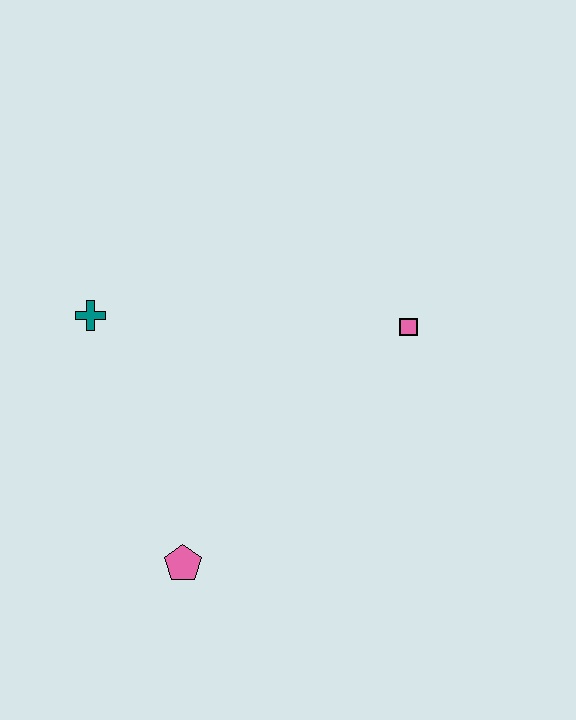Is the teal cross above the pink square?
Yes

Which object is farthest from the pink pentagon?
The pink square is farthest from the pink pentagon.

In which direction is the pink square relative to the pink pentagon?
The pink square is above the pink pentagon.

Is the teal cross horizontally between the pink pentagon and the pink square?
No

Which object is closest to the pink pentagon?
The teal cross is closest to the pink pentagon.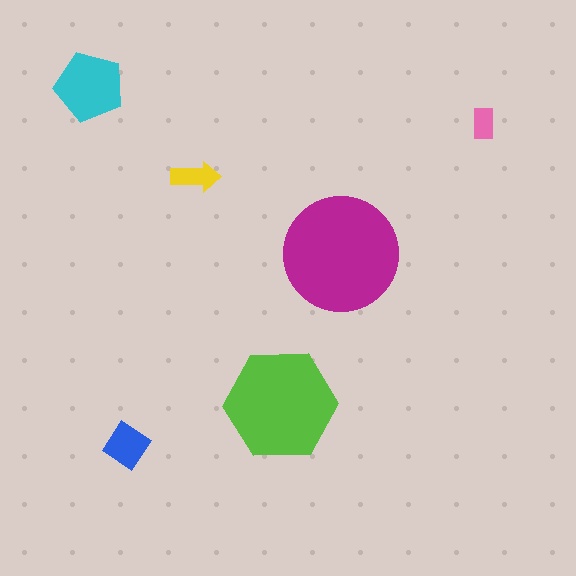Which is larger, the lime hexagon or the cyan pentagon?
The lime hexagon.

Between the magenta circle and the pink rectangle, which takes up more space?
The magenta circle.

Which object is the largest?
The magenta circle.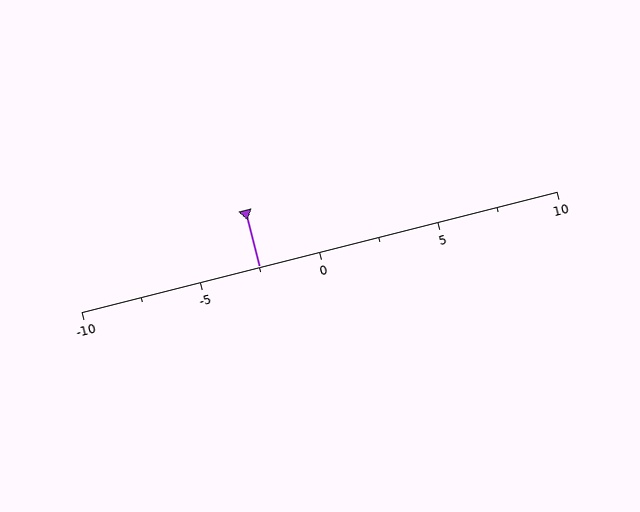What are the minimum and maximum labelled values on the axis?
The axis runs from -10 to 10.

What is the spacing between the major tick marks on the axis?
The major ticks are spaced 5 apart.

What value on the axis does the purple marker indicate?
The marker indicates approximately -2.5.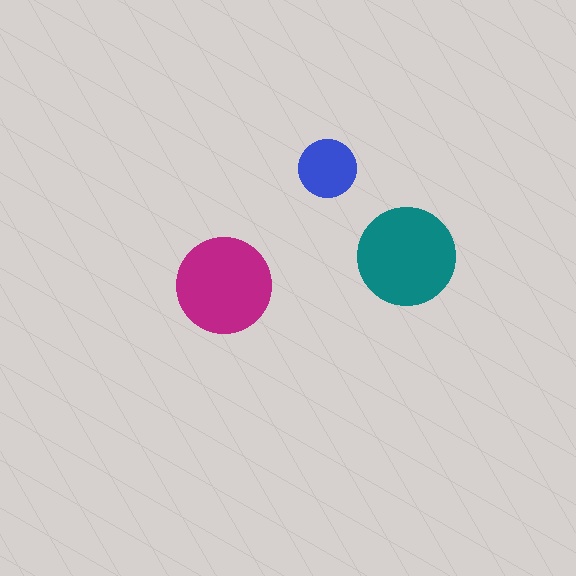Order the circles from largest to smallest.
the teal one, the magenta one, the blue one.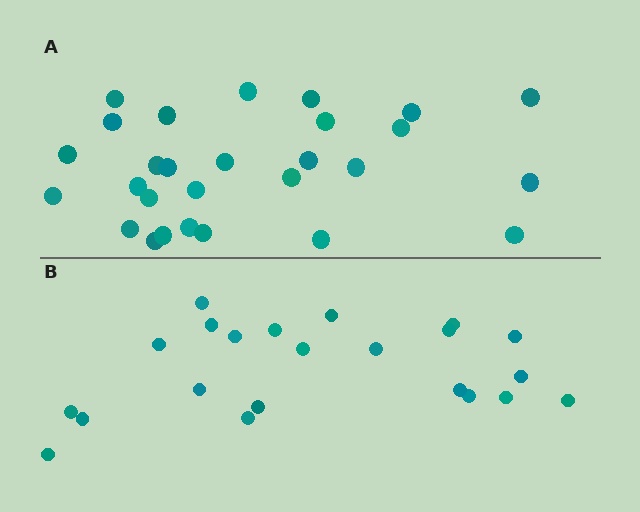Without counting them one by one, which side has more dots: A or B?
Region A (the top region) has more dots.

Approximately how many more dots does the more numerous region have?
Region A has about 6 more dots than region B.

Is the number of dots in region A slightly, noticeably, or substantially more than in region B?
Region A has noticeably more, but not dramatically so. The ratio is roughly 1.3 to 1.